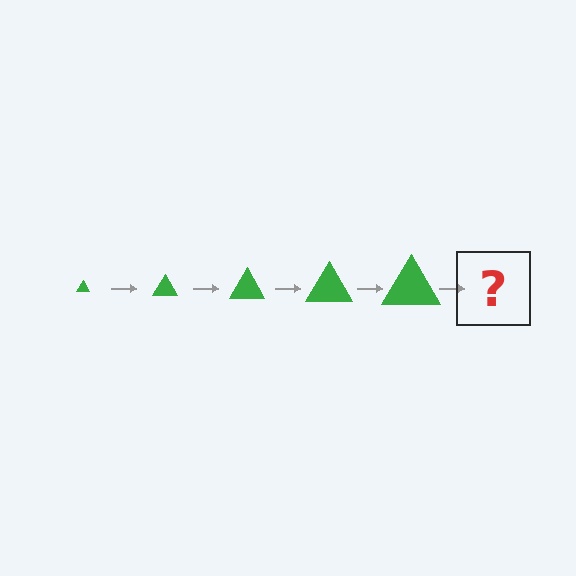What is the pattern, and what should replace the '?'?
The pattern is that the triangle gets progressively larger each step. The '?' should be a green triangle, larger than the previous one.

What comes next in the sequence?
The next element should be a green triangle, larger than the previous one.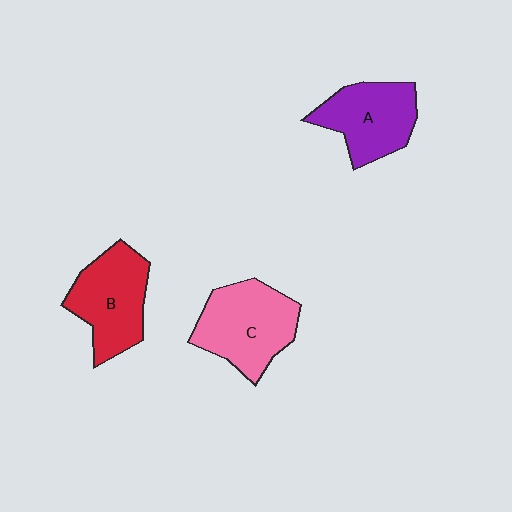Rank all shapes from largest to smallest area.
From largest to smallest: C (pink), B (red), A (purple).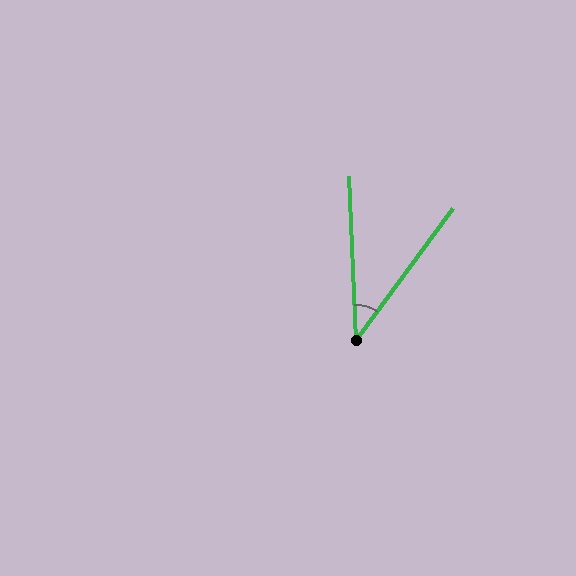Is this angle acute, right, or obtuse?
It is acute.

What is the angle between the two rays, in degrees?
Approximately 39 degrees.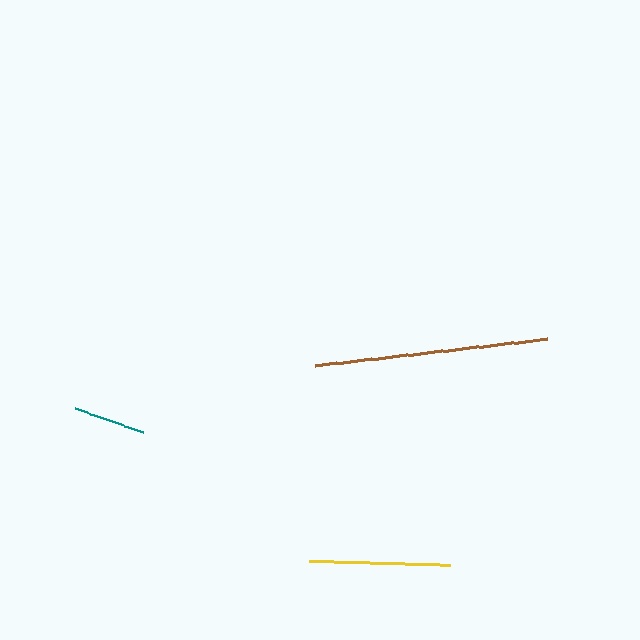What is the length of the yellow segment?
The yellow segment is approximately 141 pixels long.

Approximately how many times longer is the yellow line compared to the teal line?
The yellow line is approximately 2.0 times the length of the teal line.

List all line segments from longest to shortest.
From longest to shortest: brown, yellow, teal.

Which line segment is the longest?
The brown line is the longest at approximately 234 pixels.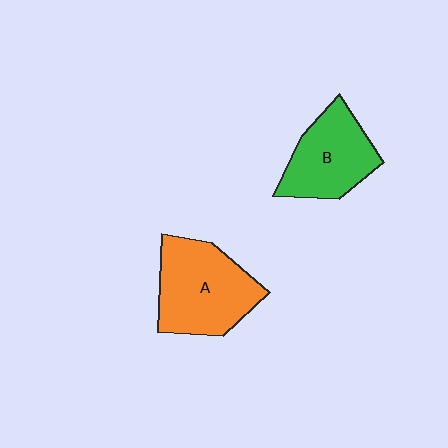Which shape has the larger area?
Shape A (orange).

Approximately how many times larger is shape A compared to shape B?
Approximately 1.2 times.